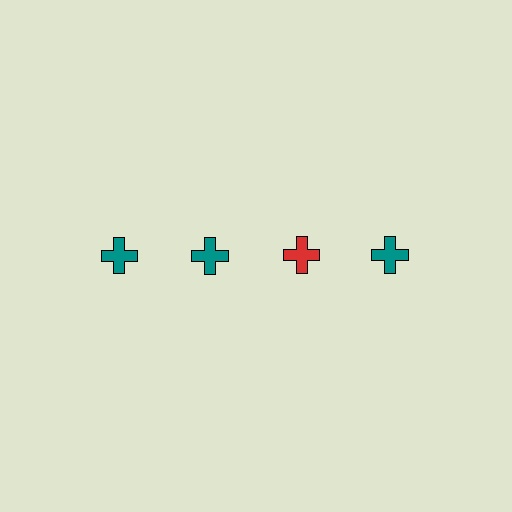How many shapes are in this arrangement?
There are 4 shapes arranged in a grid pattern.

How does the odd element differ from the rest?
It has a different color: red instead of teal.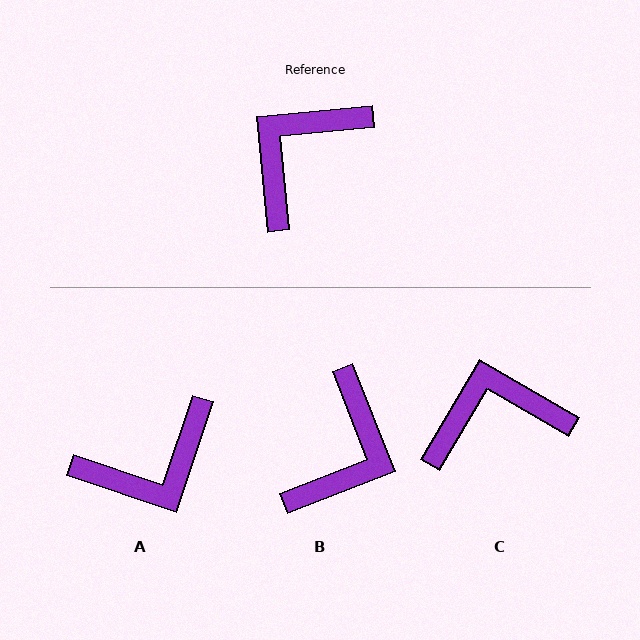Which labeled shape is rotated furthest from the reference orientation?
B, about 164 degrees away.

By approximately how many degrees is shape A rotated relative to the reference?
Approximately 156 degrees counter-clockwise.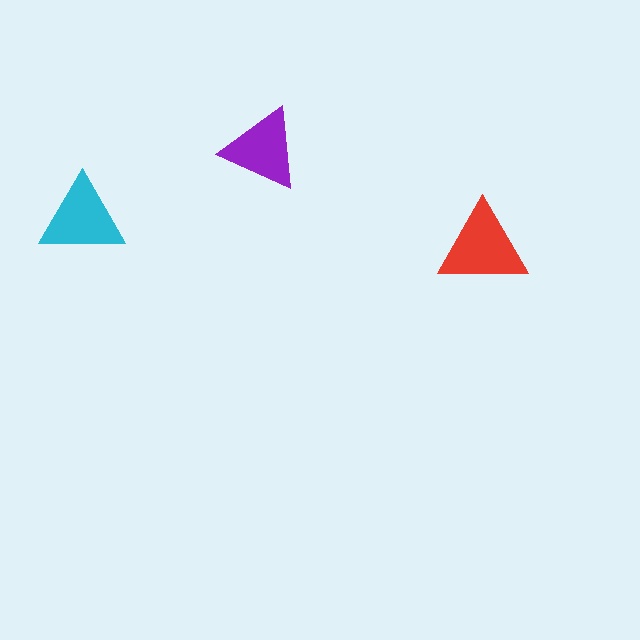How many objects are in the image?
There are 3 objects in the image.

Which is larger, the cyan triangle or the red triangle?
The red one.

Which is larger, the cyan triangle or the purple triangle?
The cyan one.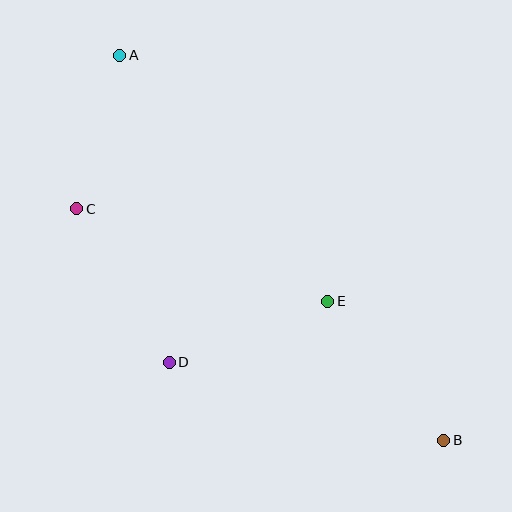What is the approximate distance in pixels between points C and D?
The distance between C and D is approximately 179 pixels.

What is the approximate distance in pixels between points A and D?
The distance between A and D is approximately 311 pixels.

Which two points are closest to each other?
Points A and C are closest to each other.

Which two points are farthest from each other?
Points A and B are farthest from each other.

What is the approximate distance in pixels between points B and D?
The distance between B and D is approximately 285 pixels.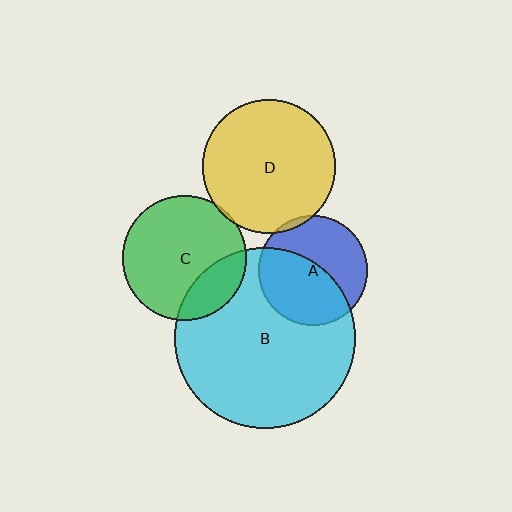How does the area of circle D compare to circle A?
Approximately 1.5 times.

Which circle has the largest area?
Circle B (cyan).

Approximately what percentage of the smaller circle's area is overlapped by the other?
Approximately 50%.